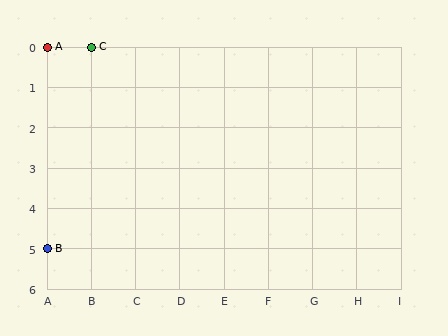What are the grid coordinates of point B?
Point B is at grid coordinates (A, 5).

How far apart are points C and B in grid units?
Points C and B are 1 column and 5 rows apart (about 5.1 grid units diagonally).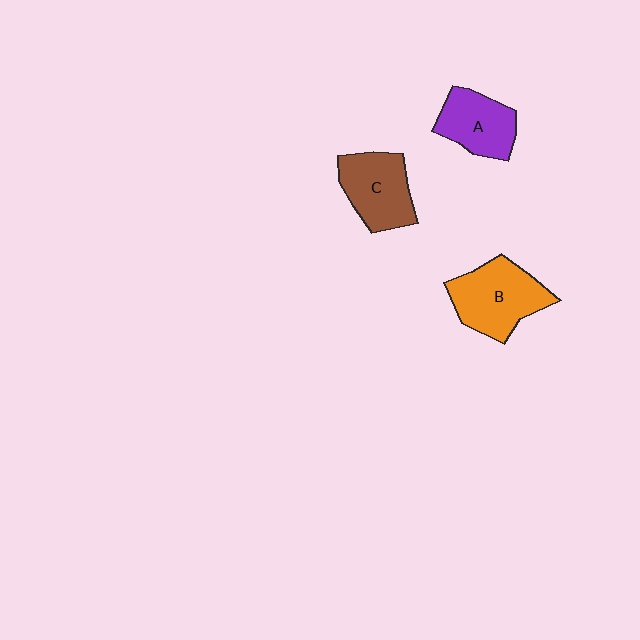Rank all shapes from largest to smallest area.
From largest to smallest: B (orange), C (brown), A (purple).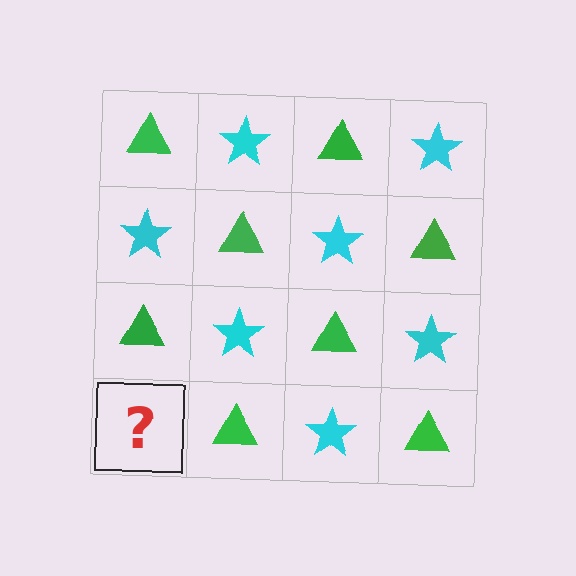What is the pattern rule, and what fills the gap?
The rule is that it alternates green triangle and cyan star in a checkerboard pattern. The gap should be filled with a cyan star.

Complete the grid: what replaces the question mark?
The question mark should be replaced with a cyan star.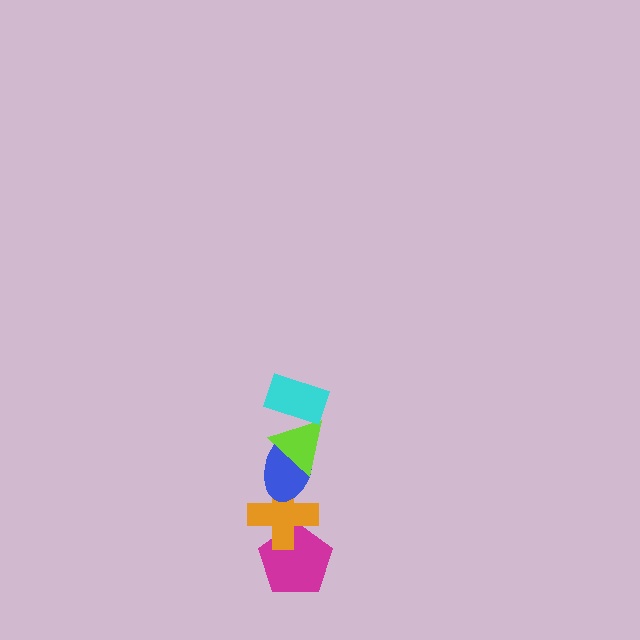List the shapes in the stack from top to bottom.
From top to bottom: the cyan rectangle, the lime triangle, the blue ellipse, the orange cross, the magenta pentagon.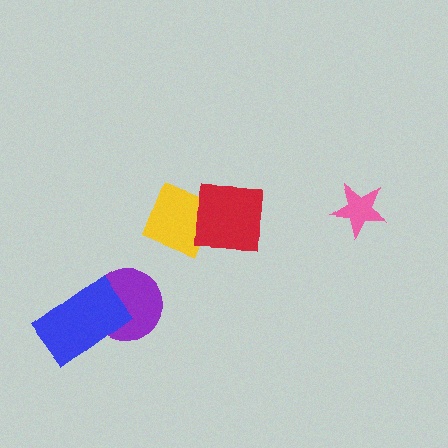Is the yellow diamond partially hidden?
Yes, it is partially covered by another shape.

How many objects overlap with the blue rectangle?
1 object overlaps with the blue rectangle.